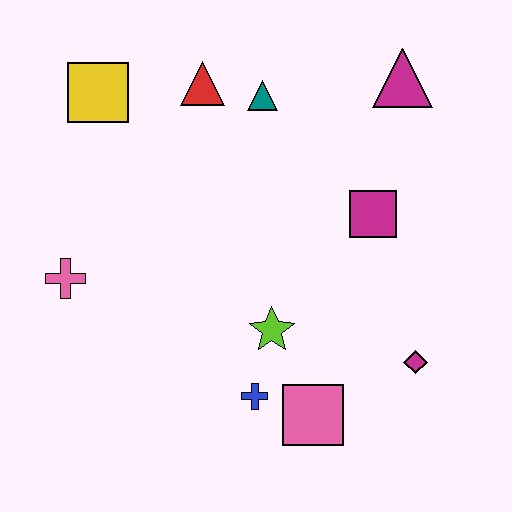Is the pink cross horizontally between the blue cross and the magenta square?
No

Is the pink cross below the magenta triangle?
Yes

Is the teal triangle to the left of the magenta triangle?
Yes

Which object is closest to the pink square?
The blue cross is closest to the pink square.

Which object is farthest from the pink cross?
The magenta triangle is farthest from the pink cross.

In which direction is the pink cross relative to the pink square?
The pink cross is to the left of the pink square.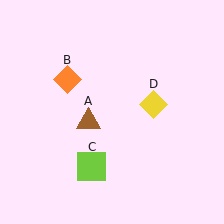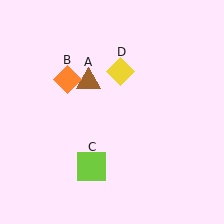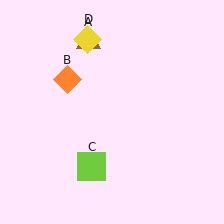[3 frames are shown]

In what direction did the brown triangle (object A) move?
The brown triangle (object A) moved up.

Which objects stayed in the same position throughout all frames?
Orange diamond (object B) and lime square (object C) remained stationary.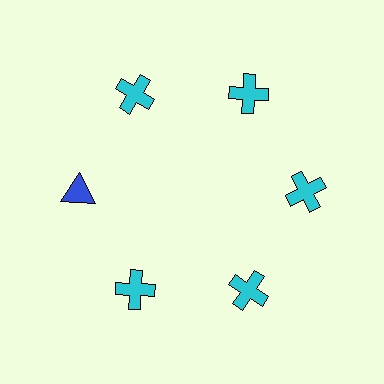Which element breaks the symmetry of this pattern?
The blue triangle at roughly the 9 o'clock position breaks the symmetry. All other shapes are cyan crosses.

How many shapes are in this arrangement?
There are 6 shapes arranged in a ring pattern.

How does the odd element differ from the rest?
It differs in both color (blue instead of cyan) and shape (triangle instead of cross).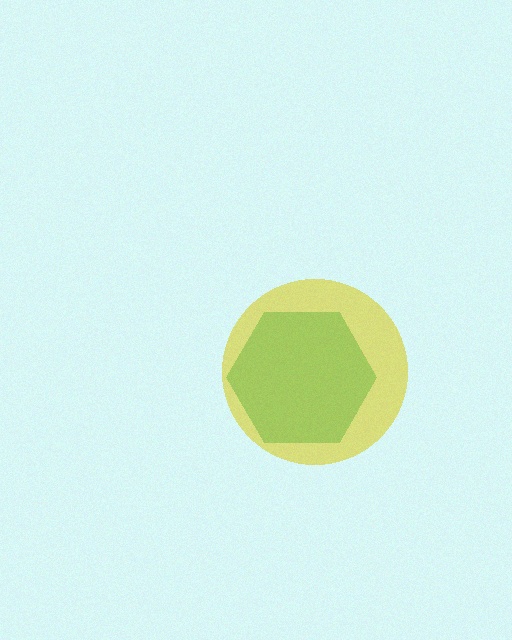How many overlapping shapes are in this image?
There are 2 overlapping shapes in the image.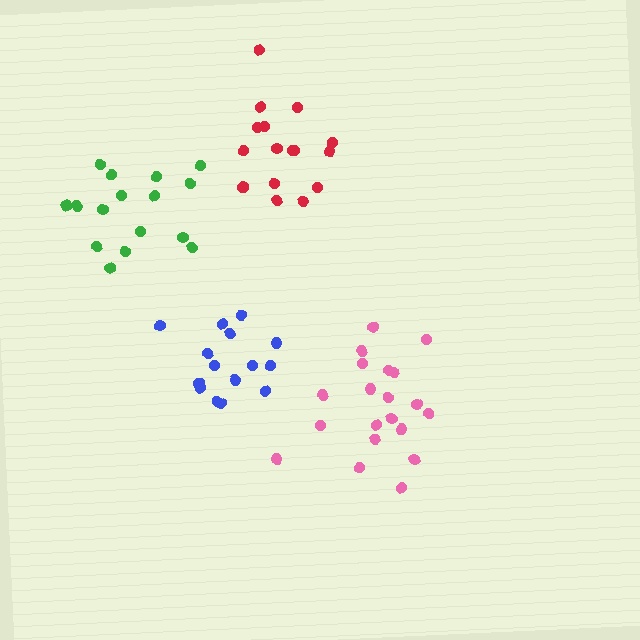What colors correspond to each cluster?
The clusters are colored: red, blue, pink, green.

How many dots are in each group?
Group 1: 17 dots, Group 2: 16 dots, Group 3: 20 dots, Group 4: 16 dots (69 total).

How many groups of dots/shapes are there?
There are 4 groups.